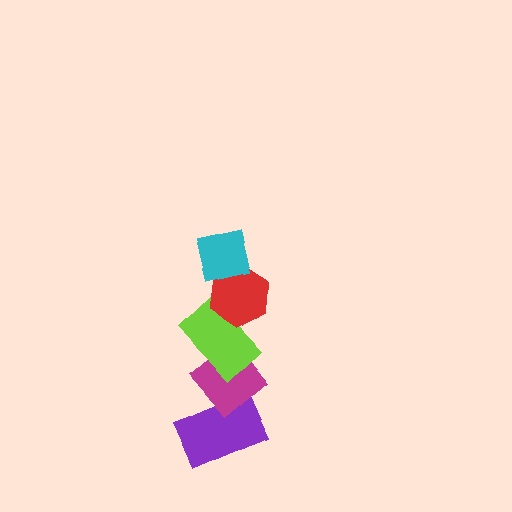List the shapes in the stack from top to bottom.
From top to bottom: the cyan square, the red hexagon, the lime rectangle, the magenta diamond, the purple rectangle.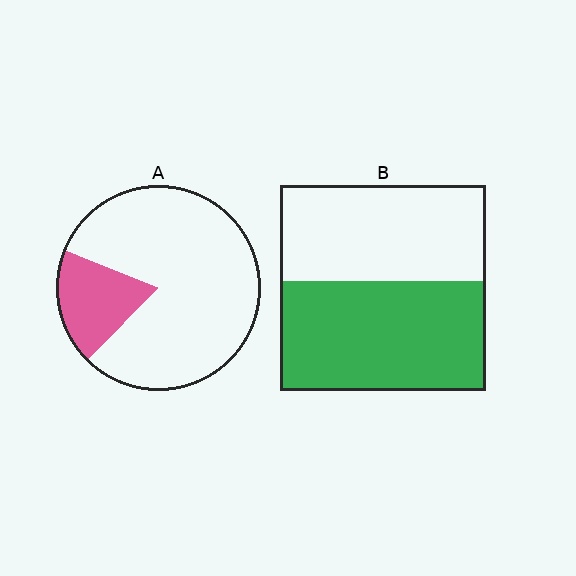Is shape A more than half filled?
No.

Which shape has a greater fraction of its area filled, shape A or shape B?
Shape B.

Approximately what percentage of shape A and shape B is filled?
A is approximately 20% and B is approximately 55%.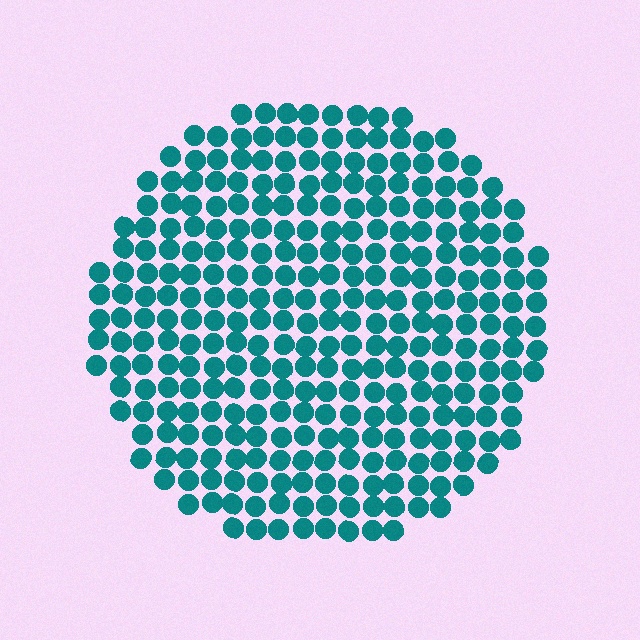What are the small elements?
The small elements are circles.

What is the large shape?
The large shape is a circle.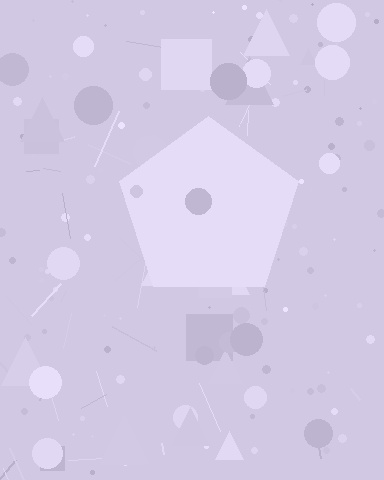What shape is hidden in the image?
A pentagon is hidden in the image.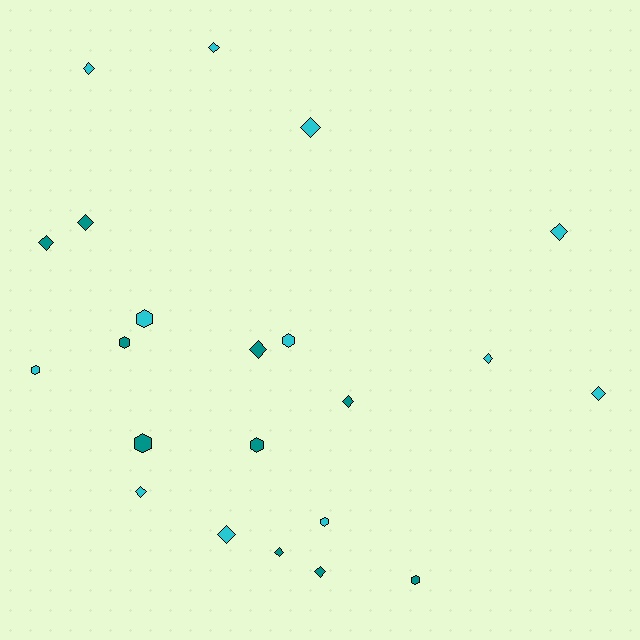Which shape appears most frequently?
Diamond, with 14 objects.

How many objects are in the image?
There are 22 objects.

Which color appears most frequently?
Cyan, with 12 objects.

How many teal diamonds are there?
There are 6 teal diamonds.